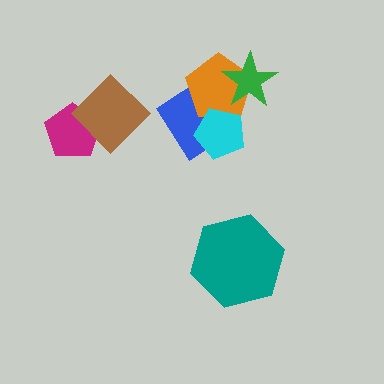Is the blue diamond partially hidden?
Yes, it is partially covered by another shape.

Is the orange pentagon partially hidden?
Yes, it is partially covered by another shape.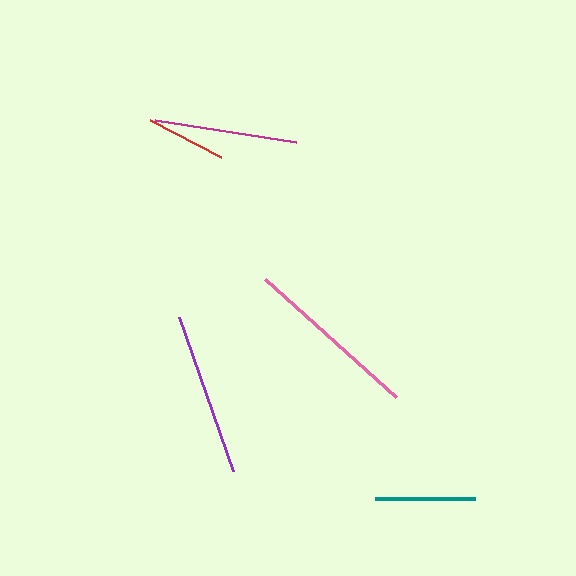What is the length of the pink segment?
The pink segment is approximately 176 pixels long.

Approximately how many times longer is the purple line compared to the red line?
The purple line is approximately 2.0 times the length of the red line.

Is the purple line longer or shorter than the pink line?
The pink line is longer than the purple line.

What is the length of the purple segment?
The purple segment is approximately 164 pixels long.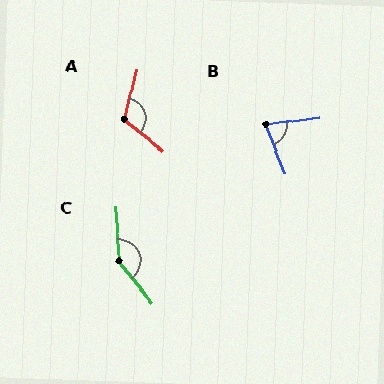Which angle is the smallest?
B, at approximately 75 degrees.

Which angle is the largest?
C, at approximately 146 degrees.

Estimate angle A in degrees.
Approximately 115 degrees.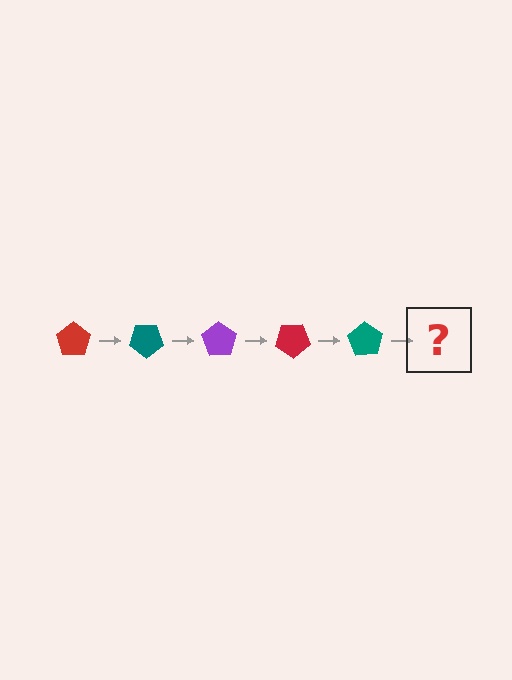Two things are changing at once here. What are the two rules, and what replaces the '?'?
The two rules are that it rotates 35 degrees each step and the color cycles through red, teal, and purple. The '?' should be a purple pentagon, rotated 175 degrees from the start.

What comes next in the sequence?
The next element should be a purple pentagon, rotated 175 degrees from the start.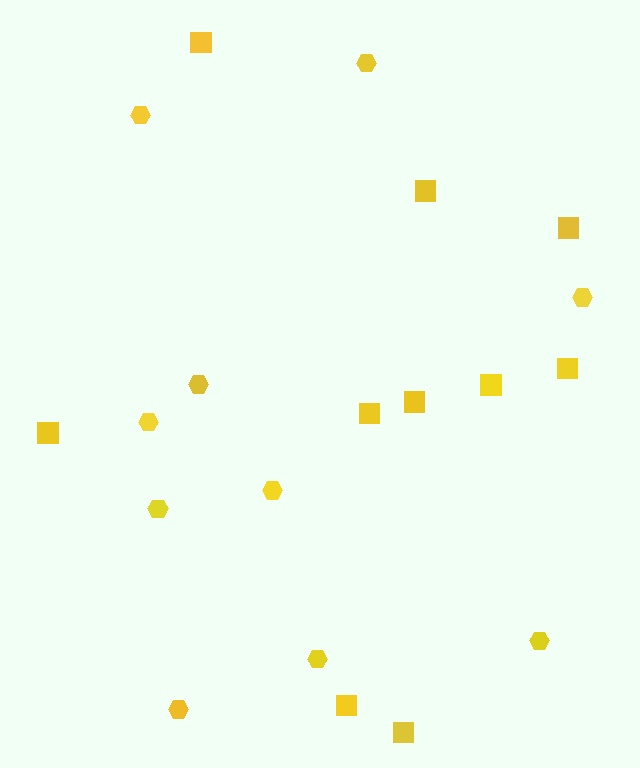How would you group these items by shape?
There are 2 groups: one group of squares (10) and one group of hexagons (10).